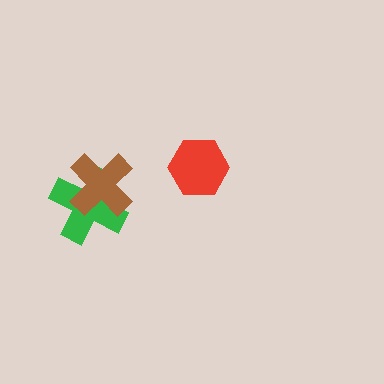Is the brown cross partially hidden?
No, no other shape covers it.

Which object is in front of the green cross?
The brown cross is in front of the green cross.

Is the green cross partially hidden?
Yes, it is partially covered by another shape.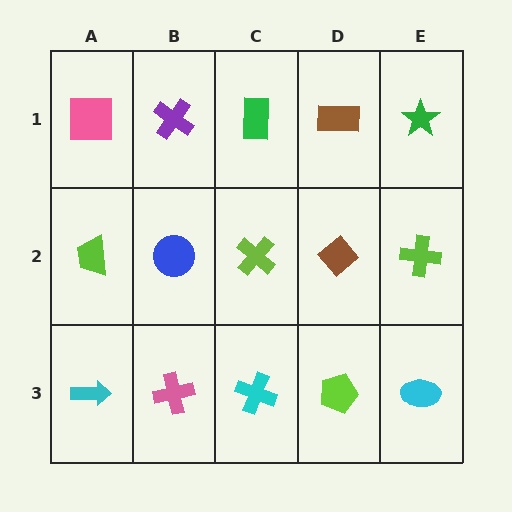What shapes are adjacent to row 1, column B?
A blue circle (row 2, column B), a pink square (row 1, column A), a green rectangle (row 1, column C).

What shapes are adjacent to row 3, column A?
A lime trapezoid (row 2, column A), a pink cross (row 3, column B).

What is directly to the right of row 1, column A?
A purple cross.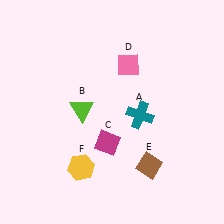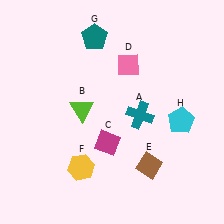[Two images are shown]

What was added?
A teal pentagon (G), a cyan pentagon (H) were added in Image 2.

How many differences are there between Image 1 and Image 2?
There are 2 differences between the two images.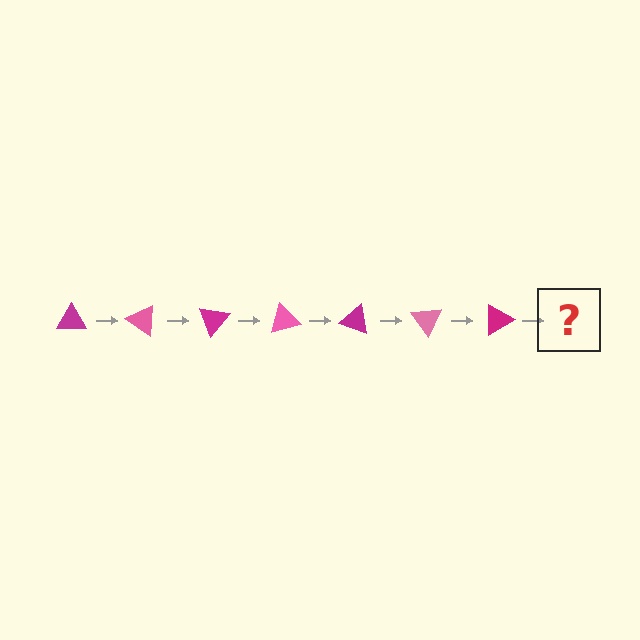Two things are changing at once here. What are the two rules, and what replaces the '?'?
The two rules are that it rotates 35 degrees each step and the color cycles through magenta and pink. The '?' should be a pink triangle, rotated 245 degrees from the start.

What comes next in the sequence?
The next element should be a pink triangle, rotated 245 degrees from the start.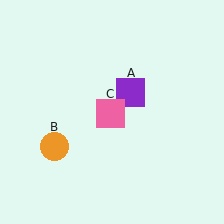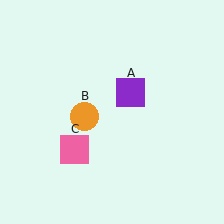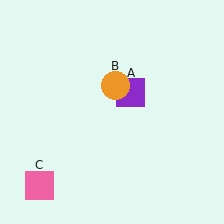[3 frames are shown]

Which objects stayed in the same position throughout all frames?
Purple square (object A) remained stationary.